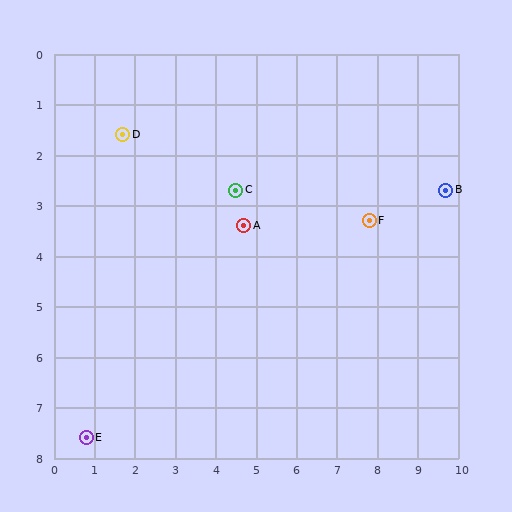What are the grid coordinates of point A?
Point A is at approximately (4.7, 3.4).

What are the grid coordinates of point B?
Point B is at approximately (9.7, 2.7).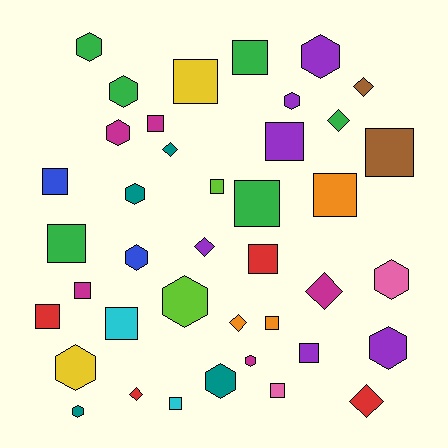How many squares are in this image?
There are 18 squares.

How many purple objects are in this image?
There are 6 purple objects.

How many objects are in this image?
There are 40 objects.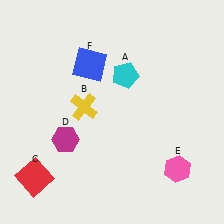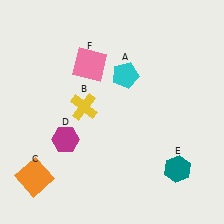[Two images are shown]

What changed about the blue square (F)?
In Image 1, F is blue. In Image 2, it changed to pink.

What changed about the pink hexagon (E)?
In Image 1, E is pink. In Image 2, it changed to teal.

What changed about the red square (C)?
In Image 1, C is red. In Image 2, it changed to orange.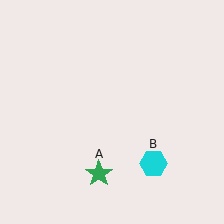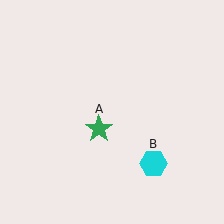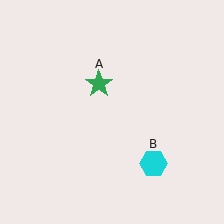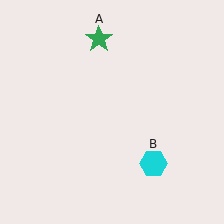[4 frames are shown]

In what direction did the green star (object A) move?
The green star (object A) moved up.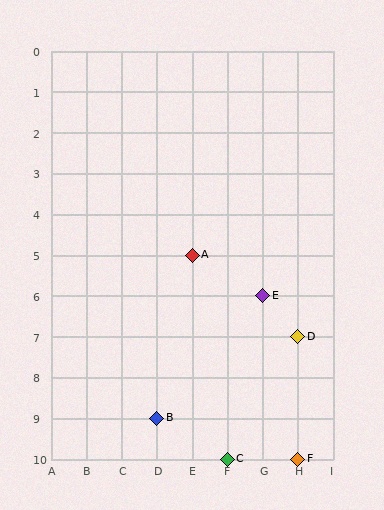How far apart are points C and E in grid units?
Points C and E are 1 column and 4 rows apart (about 4.1 grid units diagonally).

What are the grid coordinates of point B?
Point B is at grid coordinates (D, 9).